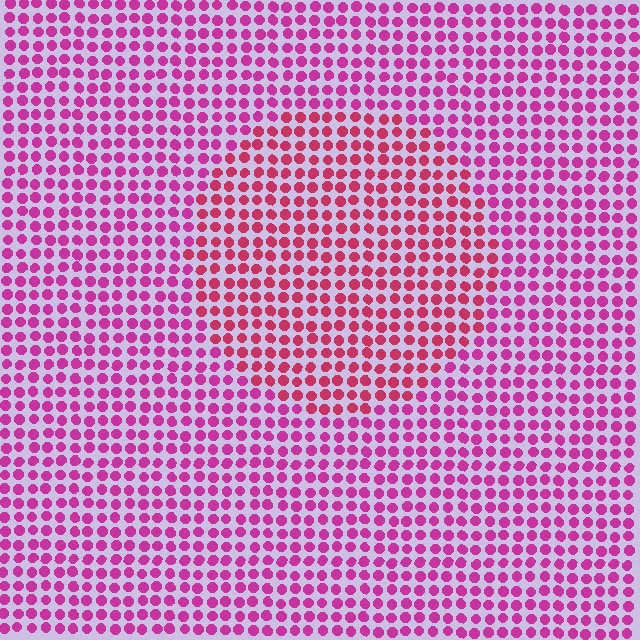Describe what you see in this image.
The image is filled with small magenta elements in a uniform arrangement. A circle-shaped region is visible where the elements are tinted to a slightly different hue, forming a subtle color boundary.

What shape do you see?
I see a circle.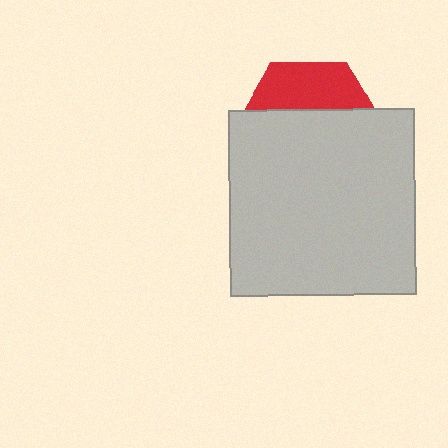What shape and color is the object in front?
The object in front is a light gray square.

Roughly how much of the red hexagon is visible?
A small part of it is visible (roughly 31%).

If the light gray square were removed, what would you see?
You would see the complete red hexagon.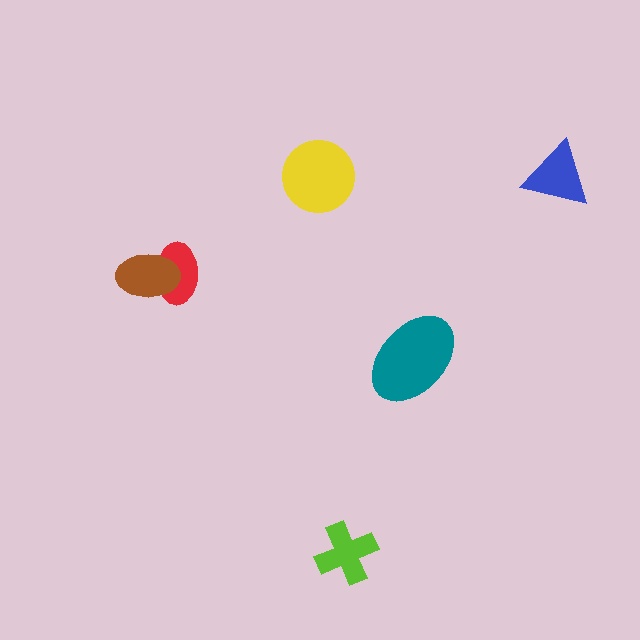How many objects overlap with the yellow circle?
0 objects overlap with the yellow circle.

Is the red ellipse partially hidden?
Yes, it is partially covered by another shape.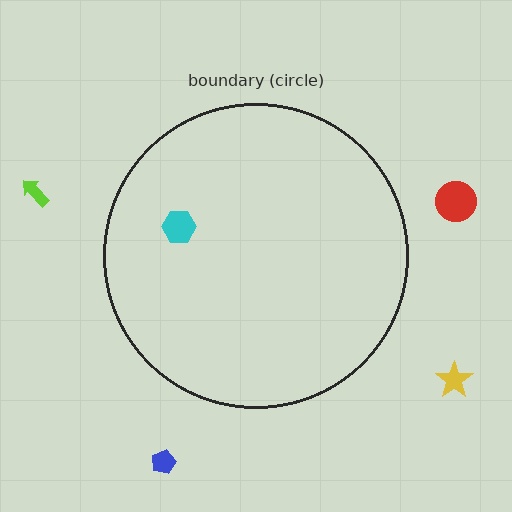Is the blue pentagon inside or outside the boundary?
Outside.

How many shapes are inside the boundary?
1 inside, 4 outside.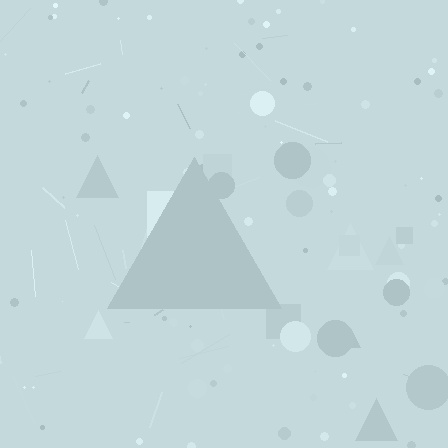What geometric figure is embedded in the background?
A triangle is embedded in the background.